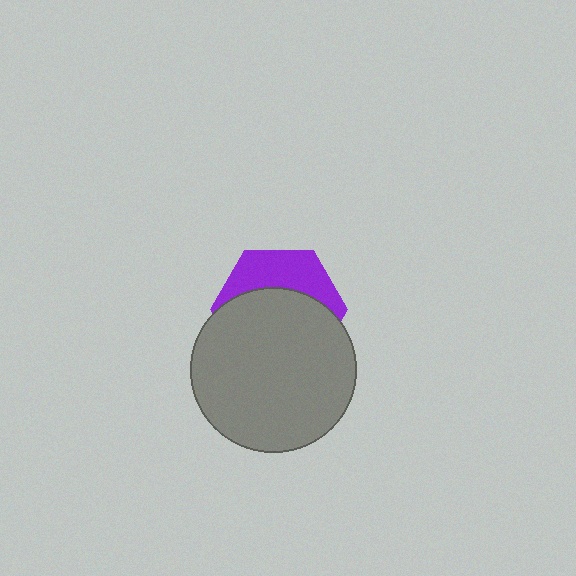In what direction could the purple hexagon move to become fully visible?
The purple hexagon could move up. That would shift it out from behind the gray circle entirely.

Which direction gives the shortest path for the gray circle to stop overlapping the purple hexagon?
Moving down gives the shortest separation.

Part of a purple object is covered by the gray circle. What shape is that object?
It is a hexagon.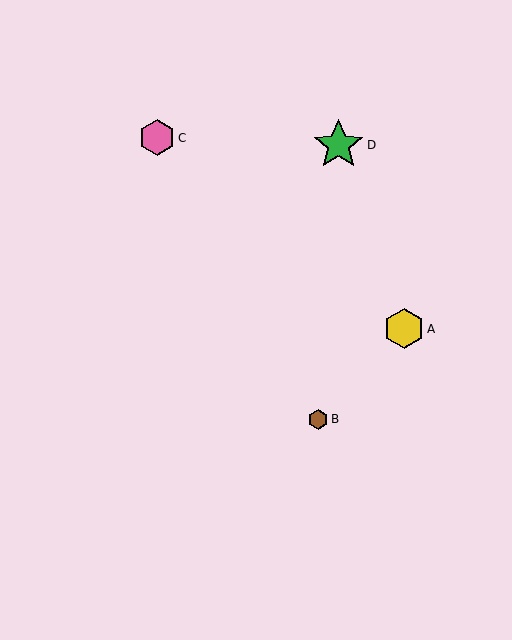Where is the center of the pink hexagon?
The center of the pink hexagon is at (157, 138).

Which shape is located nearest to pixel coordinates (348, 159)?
The green star (labeled D) at (339, 145) is nearest to that location.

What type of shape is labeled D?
Shape D is a green star.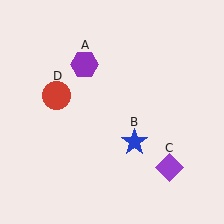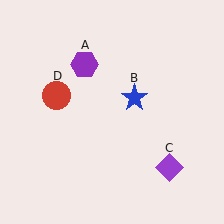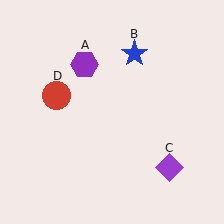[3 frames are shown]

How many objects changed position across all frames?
1 object changed position: blue star (object B).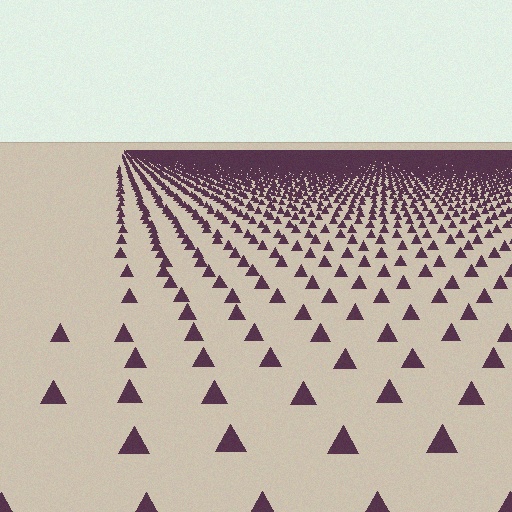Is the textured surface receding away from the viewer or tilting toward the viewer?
The surface is receding away from the viewer. Texture elements get smaller and denser toward the top.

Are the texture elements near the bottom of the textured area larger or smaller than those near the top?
Larger. Near the bottom, elements are closer to the viewer and appear at a bigger on-screen size.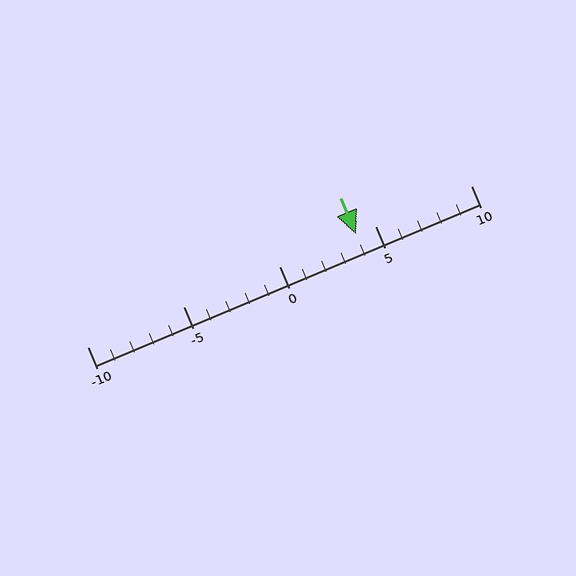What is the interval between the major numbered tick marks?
The major tick marks are spaced 5 units apart.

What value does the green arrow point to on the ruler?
The green arrow points to approximately 4.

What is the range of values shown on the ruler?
The ruler shows values from -10 to 10.